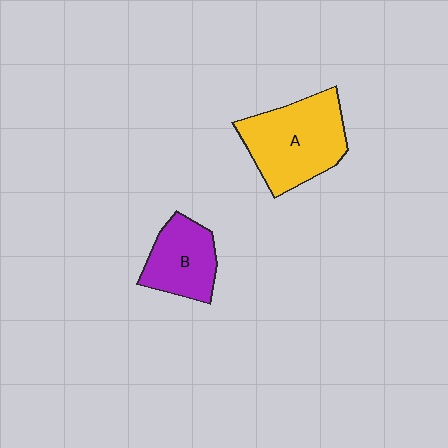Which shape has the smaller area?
Shape B (purple).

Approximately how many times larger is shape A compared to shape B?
Approximately 1.5 times.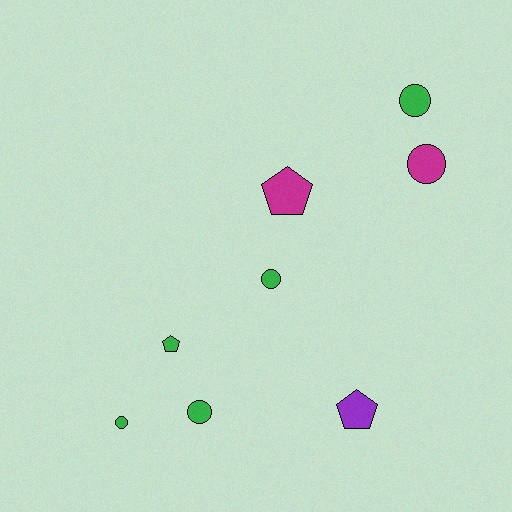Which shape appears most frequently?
Circle, with 5 objects.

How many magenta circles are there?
There is 1 magenta circle.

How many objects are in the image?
There are 8 objects.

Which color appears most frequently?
Green, with 5 objects.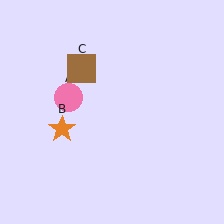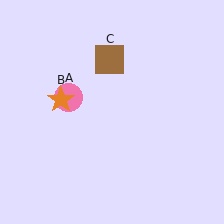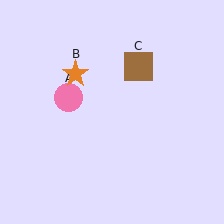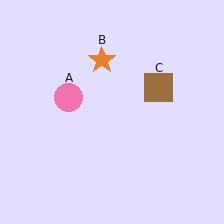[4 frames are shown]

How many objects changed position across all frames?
2 objects changed position: orange star (object B), brown square (object C).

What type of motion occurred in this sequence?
The orange star (object B), brown square (object C) rotated clockwise around the center of the scene.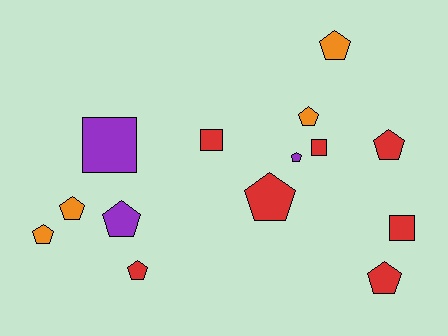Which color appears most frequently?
Red, with 7 objects.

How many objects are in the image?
There are 14 objects.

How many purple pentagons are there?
There are 2 purple pentagons.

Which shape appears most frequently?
Pentagon, with 10 objects.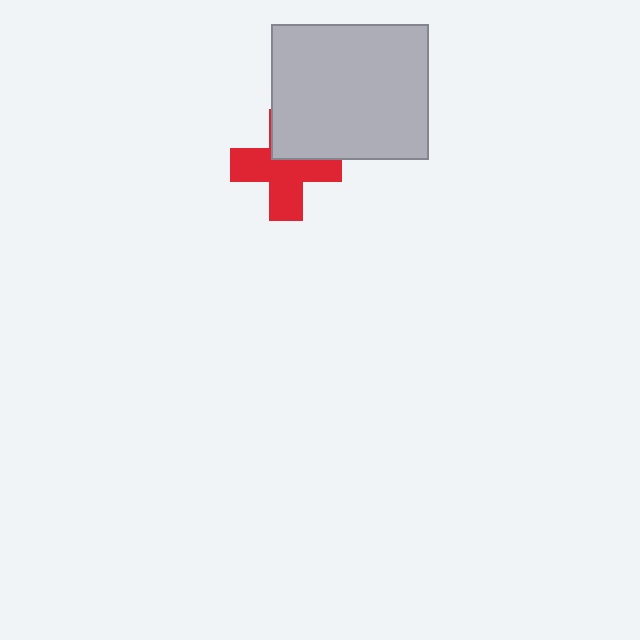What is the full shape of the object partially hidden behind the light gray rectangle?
The partially hidden object is a red cross.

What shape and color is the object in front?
The object in front is a light gray rectangle.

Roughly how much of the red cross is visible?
Most of it is visible (roughly 68%).